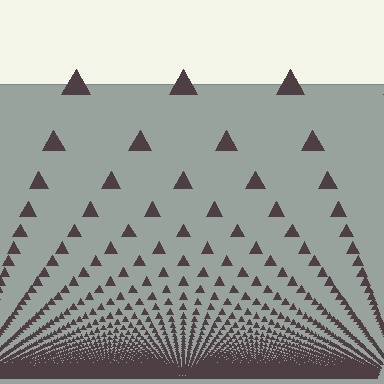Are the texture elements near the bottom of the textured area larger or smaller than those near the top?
Smaller. The gradient is inverted — elements near the bottom are smaller and denser.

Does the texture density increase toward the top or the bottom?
Density increases toward the bottom.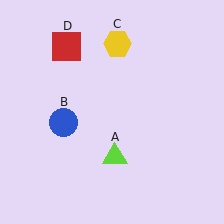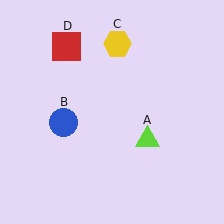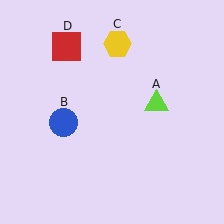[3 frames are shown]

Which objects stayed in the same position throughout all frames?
Blue circle (object B) and yellow hexagon (object C) and red square (object D) remained stationary.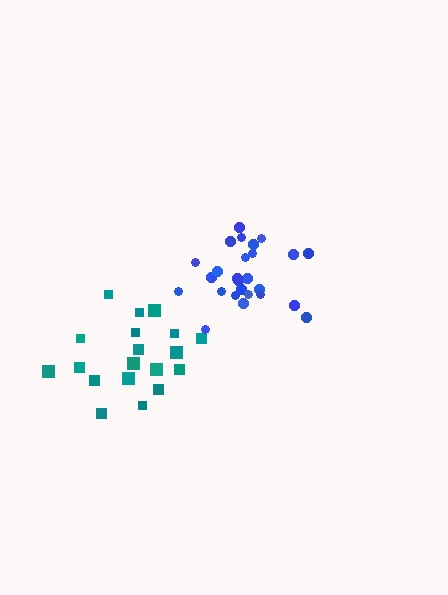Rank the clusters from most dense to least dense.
blue, teal.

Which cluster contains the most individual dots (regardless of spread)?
Blue (26).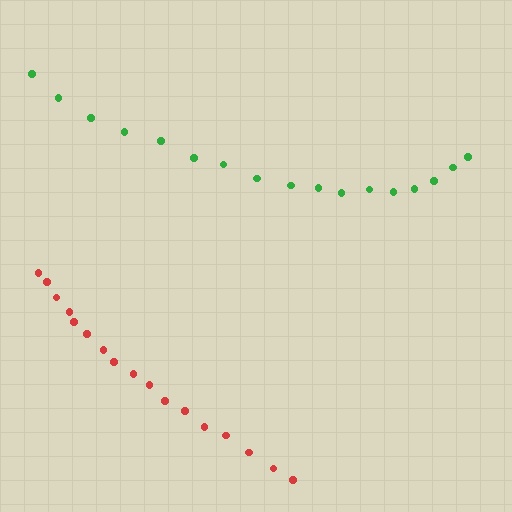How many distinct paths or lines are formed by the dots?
There are 2 distinct paths.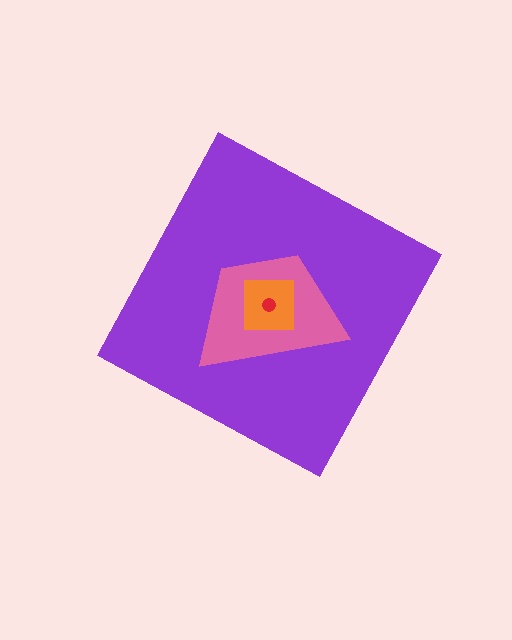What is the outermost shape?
The purple diamond.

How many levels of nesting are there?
4.